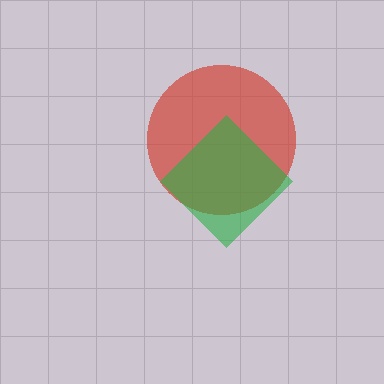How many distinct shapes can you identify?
There are 2 distinct shapes: a red circle, a green diamond.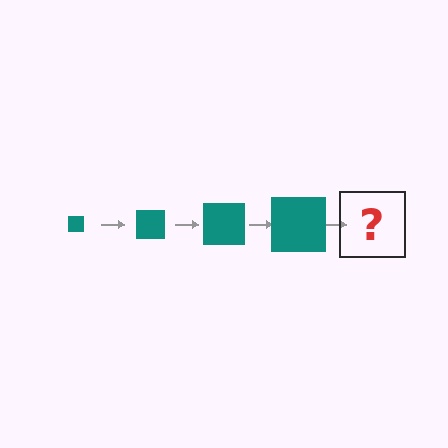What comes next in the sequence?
The next element should be a teal square, larger than the previous one.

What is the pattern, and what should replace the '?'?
The pattern is that the square gets progressively larger each step. The '?' should be a teal square, larger than the previous one.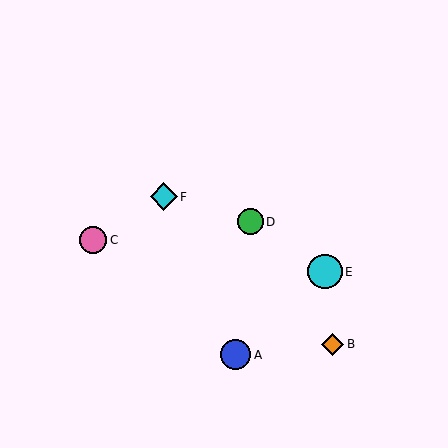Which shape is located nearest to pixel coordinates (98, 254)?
The pink circle (labeled C) at (93, 240) is nearest to that location.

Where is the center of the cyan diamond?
The center of the cyan diamond is at (164, 197).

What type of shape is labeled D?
Shape D is a green circle.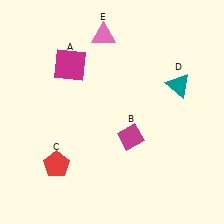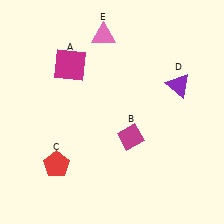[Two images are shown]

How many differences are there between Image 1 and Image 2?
There is 1 difference between the two images.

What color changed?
The triangle (D) changed from teal in Image 1 to purple in Image 2.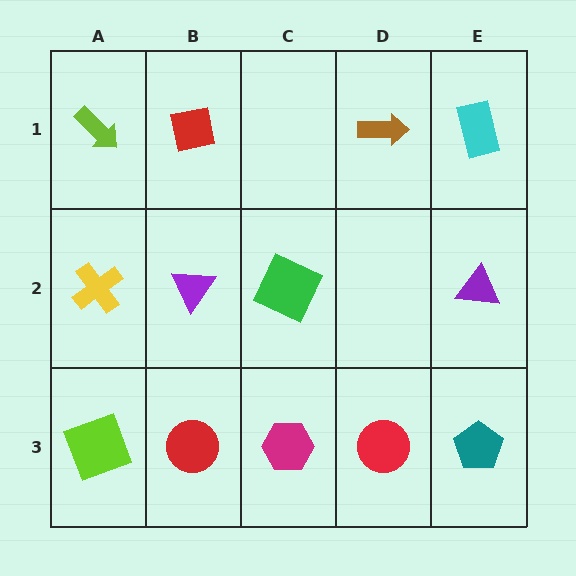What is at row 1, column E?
A cyan rectangle.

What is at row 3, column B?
A red circle.